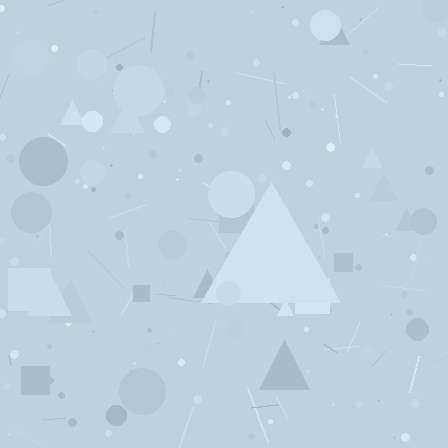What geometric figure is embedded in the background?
A triangle is embedded in the background.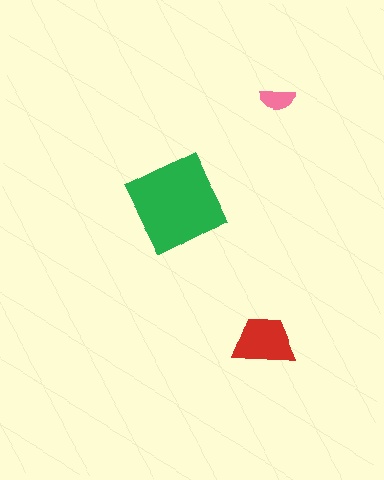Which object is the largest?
The green diamond.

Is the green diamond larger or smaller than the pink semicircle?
Larger.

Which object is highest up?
The pink semicircle is topmost.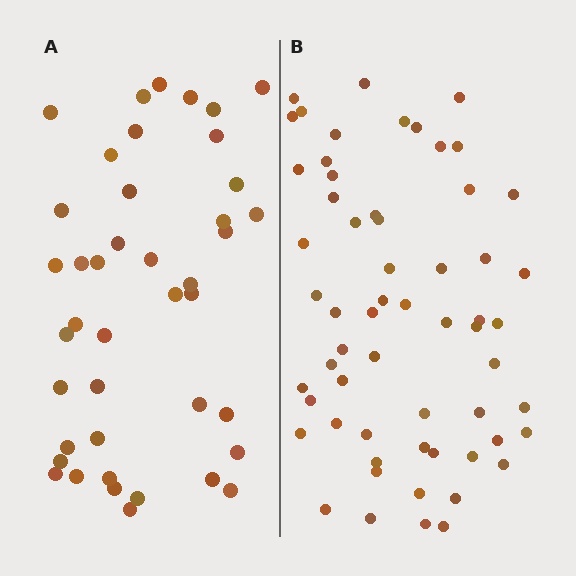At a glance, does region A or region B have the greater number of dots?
Region B (the right region) has more dots.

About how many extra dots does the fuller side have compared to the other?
Region B has approximately 20 more dots than region A.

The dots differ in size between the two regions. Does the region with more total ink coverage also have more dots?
No. Region A has more total ink coverage because its dots are larger, but region B actually contains more individual dots. Total area can be misleading — the number of items is what matters here.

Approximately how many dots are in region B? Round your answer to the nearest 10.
About 60 dots.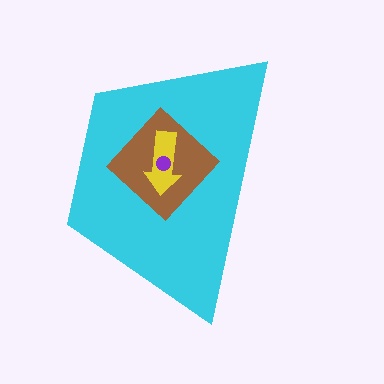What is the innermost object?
The purple circle.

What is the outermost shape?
The cyan trapezoid.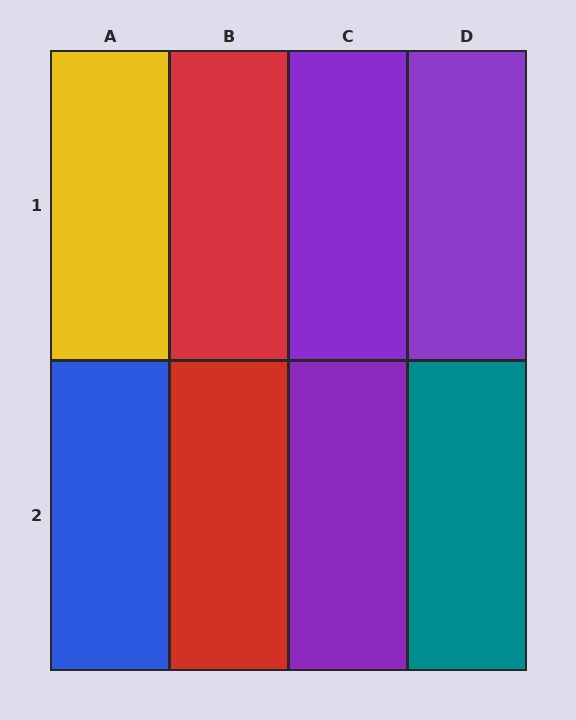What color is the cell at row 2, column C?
Purple.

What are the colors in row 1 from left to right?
Yellow, red, purple, purple.